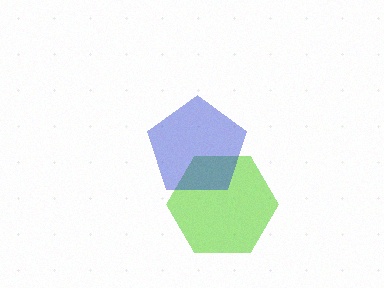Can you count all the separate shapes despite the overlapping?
Yes, there are 2 separate shapes.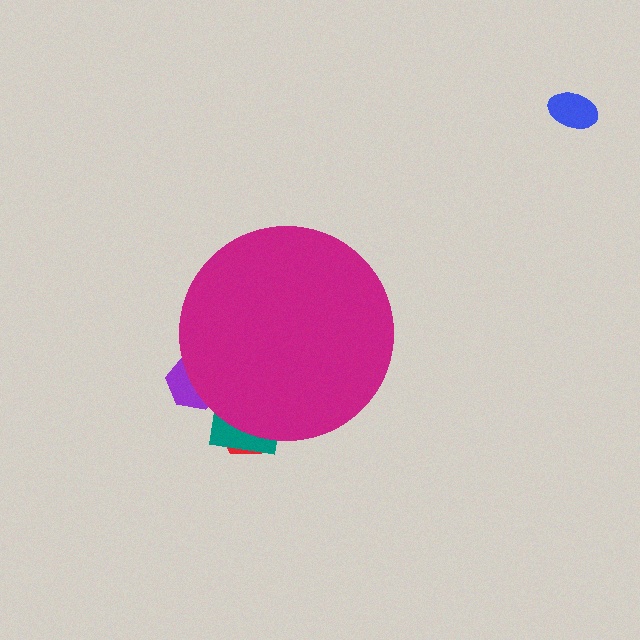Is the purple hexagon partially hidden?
Yes, the purple hexagon is partially hidden behind the magenta circle.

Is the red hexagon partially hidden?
Yes, the red hexagon is partially hidden behind the magenta circle.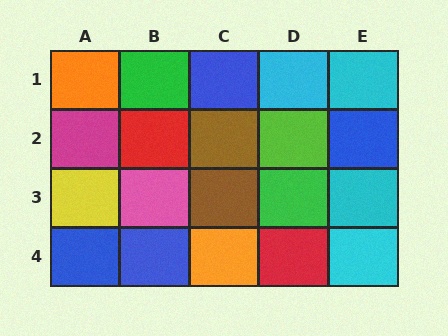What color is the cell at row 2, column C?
Brown.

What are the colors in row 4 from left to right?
Blue, blue, orange, red, cyan.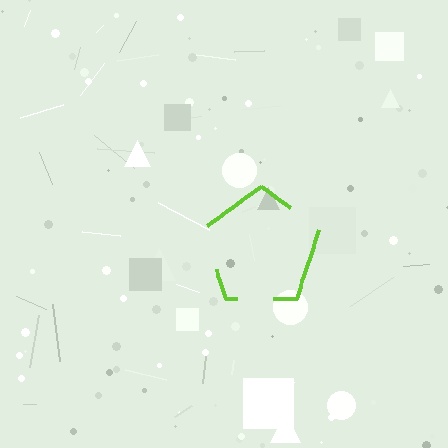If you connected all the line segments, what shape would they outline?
They would outline a pentagon.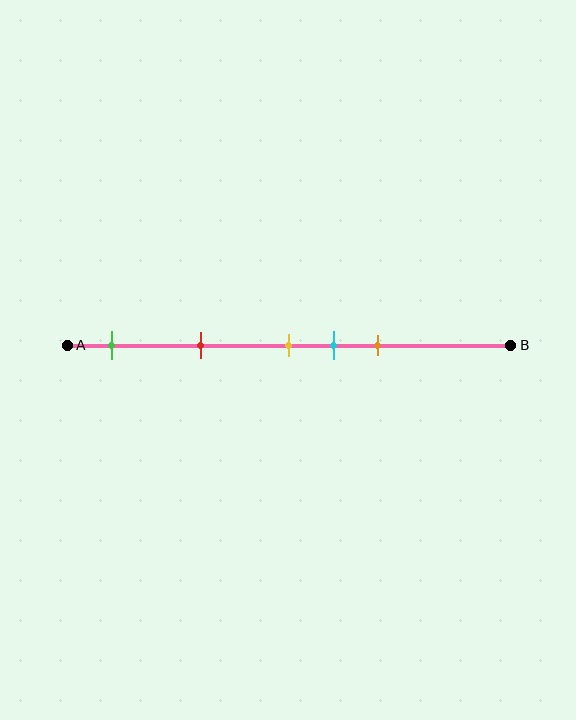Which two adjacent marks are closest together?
The yellow and cyan marks are the closest adjacent pair.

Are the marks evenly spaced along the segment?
No, the marks are not evenly spaced.